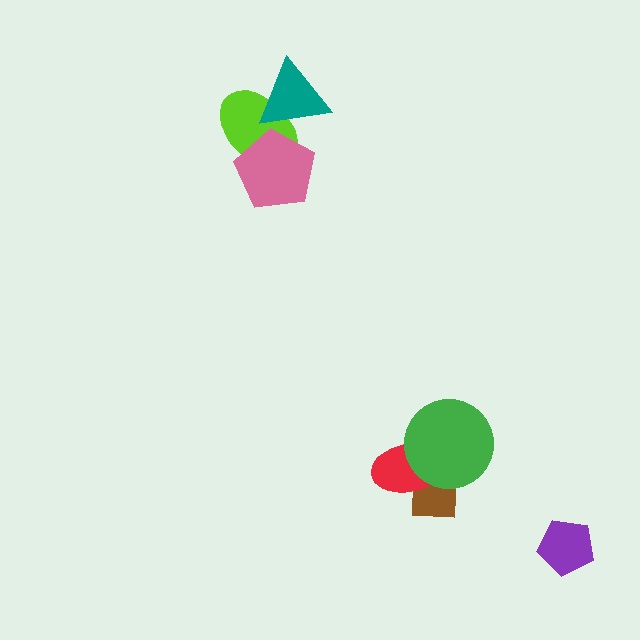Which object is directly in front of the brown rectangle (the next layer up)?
The red ellipse is directly in front of the brown rectangle.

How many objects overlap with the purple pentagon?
0 objects overlap with the purple pentagon.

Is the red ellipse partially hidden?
Yes, it is partially covered by another shape.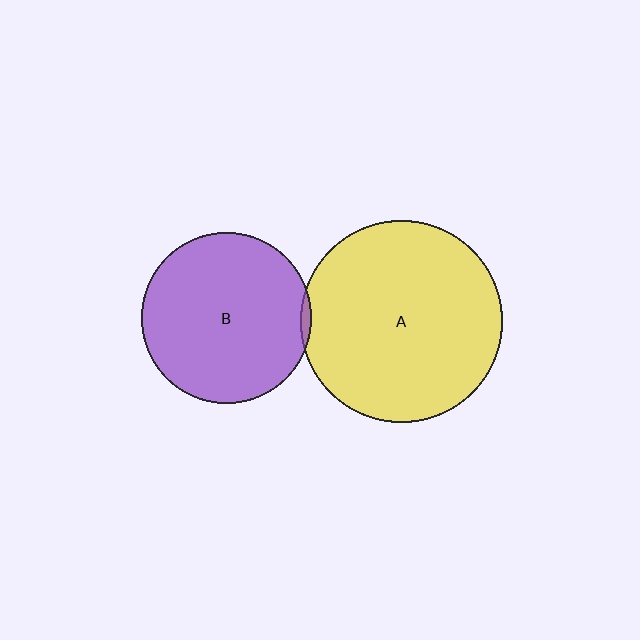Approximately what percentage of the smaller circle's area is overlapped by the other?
Approximately 5%.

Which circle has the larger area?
Circle A (yellow).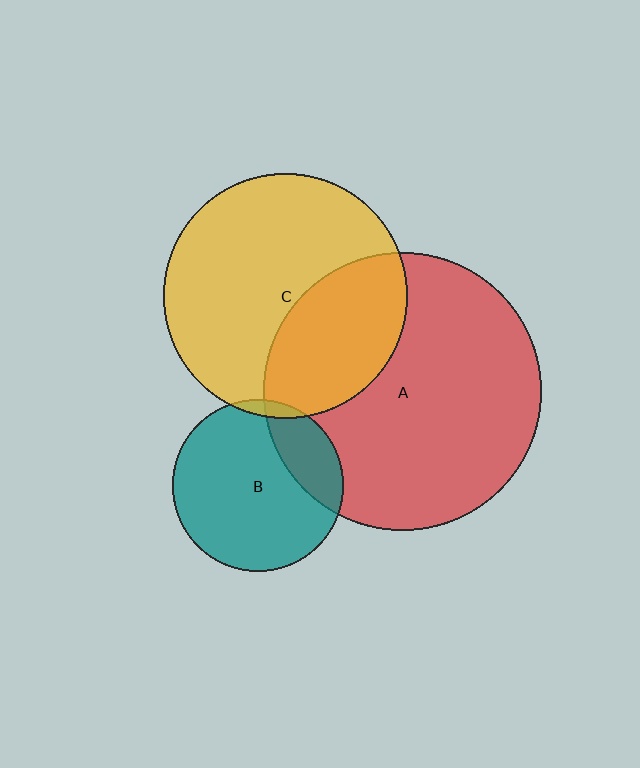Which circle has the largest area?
Circle A (red).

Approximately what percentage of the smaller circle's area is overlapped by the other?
Approximately 20%.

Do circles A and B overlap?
Yes.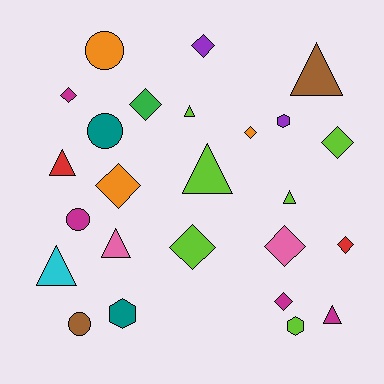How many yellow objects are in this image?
There are no yellow objects.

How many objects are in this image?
There are 25 objects.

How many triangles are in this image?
There are 8 triangles.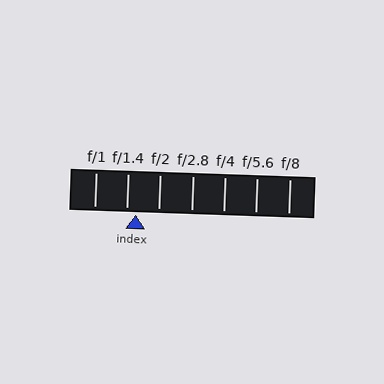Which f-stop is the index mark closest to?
The index mark is closest to f/1.4.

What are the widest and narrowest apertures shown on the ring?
The widest aperture shown is f/1 and the narrowest is f/8.